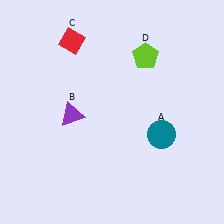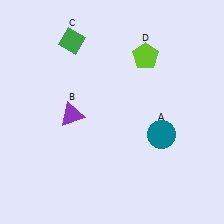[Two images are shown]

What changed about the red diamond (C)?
In Image 1, C is red. In Image 2, it changed to green.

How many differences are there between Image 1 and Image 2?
There is 1 difference between the two images.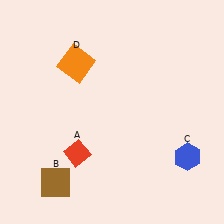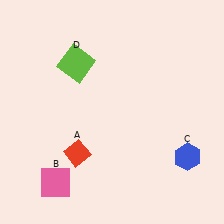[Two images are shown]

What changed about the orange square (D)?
In Image 1, D is orange. In Image 2, it changed to lime.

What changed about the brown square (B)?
In Image 1, B is brown. In Image 2, it changed to pink.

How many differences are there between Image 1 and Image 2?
There are 2 differences between the two images.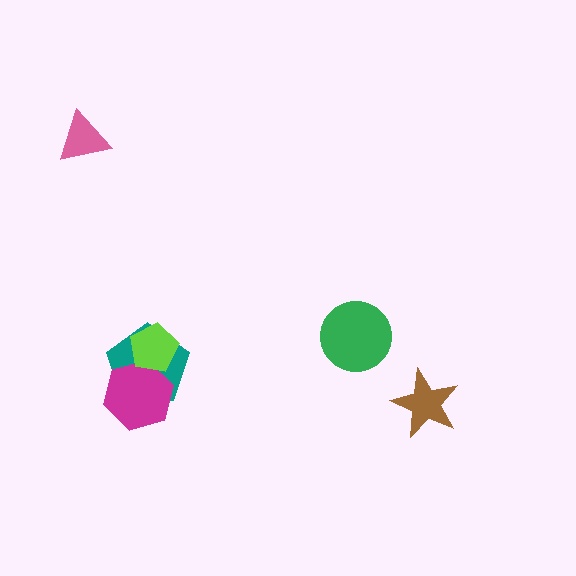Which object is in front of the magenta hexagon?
The lime pentagon is in front of the magenta hexagon.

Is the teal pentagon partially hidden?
Yes, it is partially covered by another shape.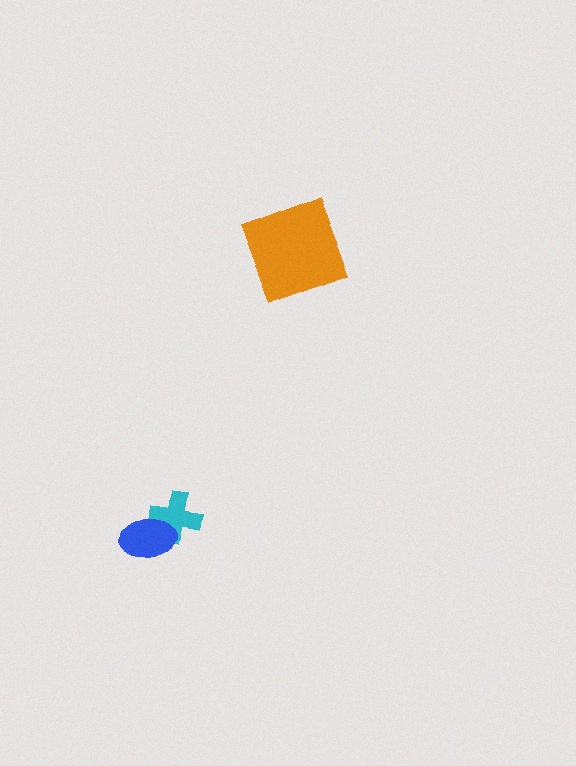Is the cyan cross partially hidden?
Yes, it is partially covered by another shape.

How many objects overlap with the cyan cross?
1 object overlaps with the cyan cross.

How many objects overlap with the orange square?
0 objects overlap with the orange square.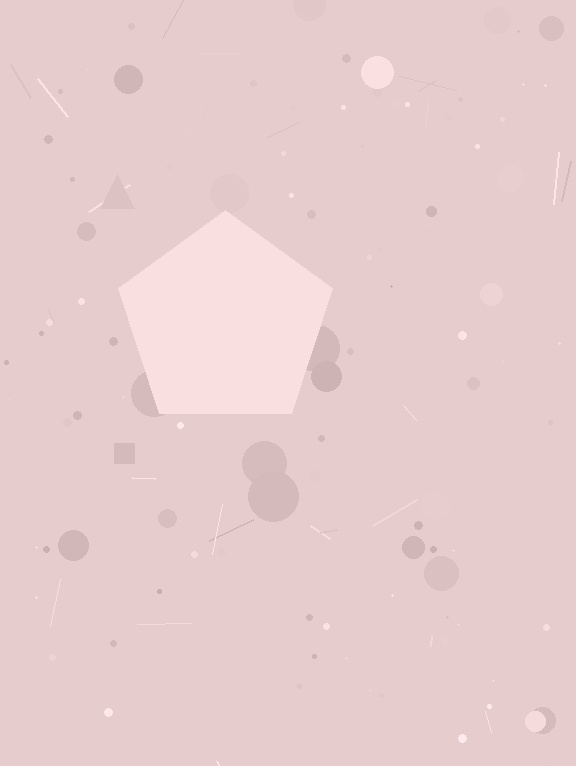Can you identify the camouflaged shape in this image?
The camouflaged shape is a pentagon.